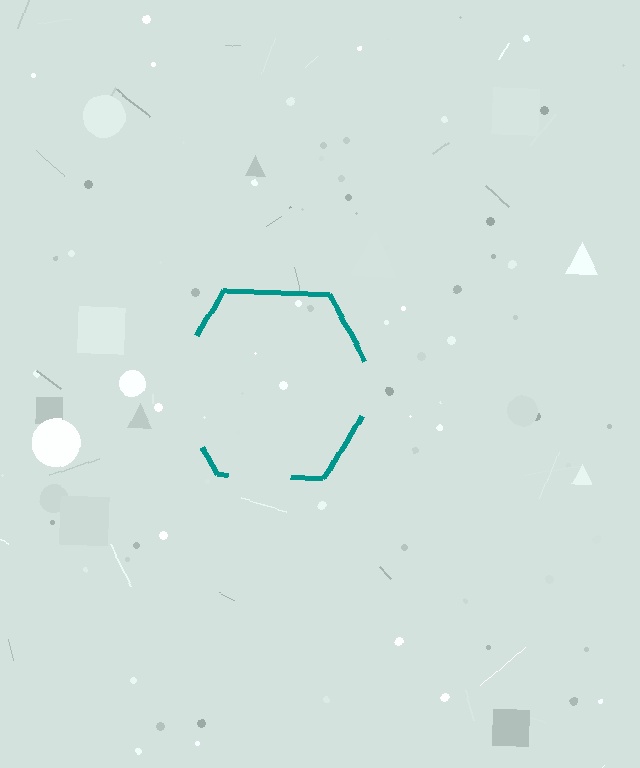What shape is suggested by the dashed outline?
The dashed outline suggests a hexagon.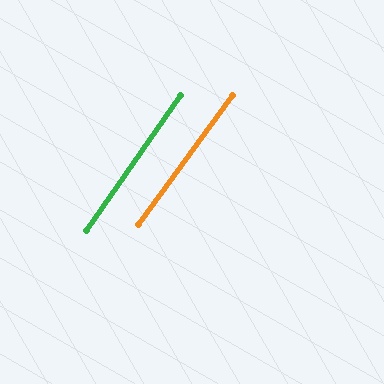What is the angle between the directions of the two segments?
Approximately 1 degree.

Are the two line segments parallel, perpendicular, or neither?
Parallel — their directions differ by only 1.0°.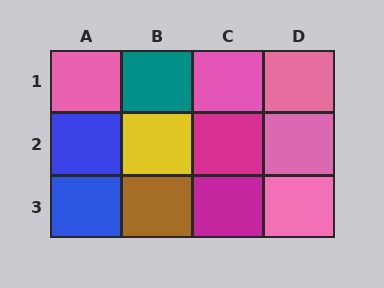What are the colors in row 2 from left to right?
Blue, yellow, magenta, pink.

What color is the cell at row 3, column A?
Blue.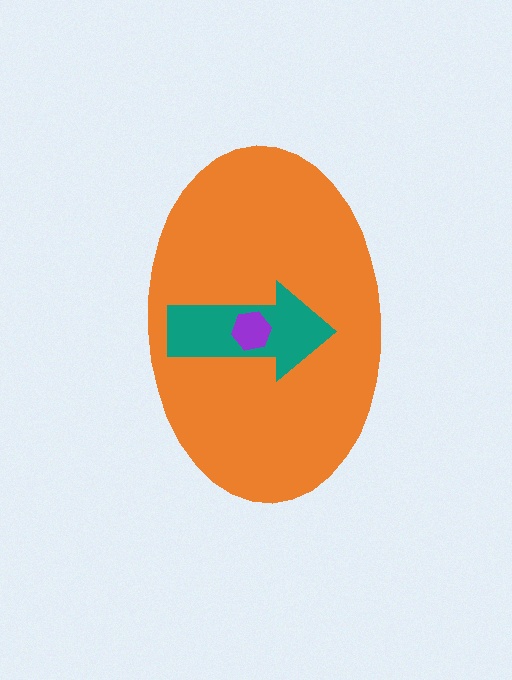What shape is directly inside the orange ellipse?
The teal arrow.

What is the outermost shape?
The orange ellipse.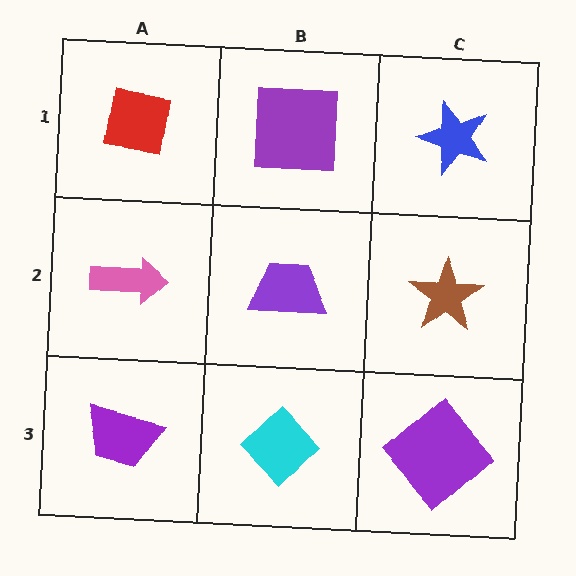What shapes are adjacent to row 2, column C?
A blue star (row 1, column C), a purple diamond (row 3, column C), a purple trapezoid (row 2, column B).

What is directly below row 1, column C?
A brown star.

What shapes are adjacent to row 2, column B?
A purple square (row 1, column B), a cyan diamond (row 3, column B), a pink arrow (row 2, column A), a brown star (row 2, column C).